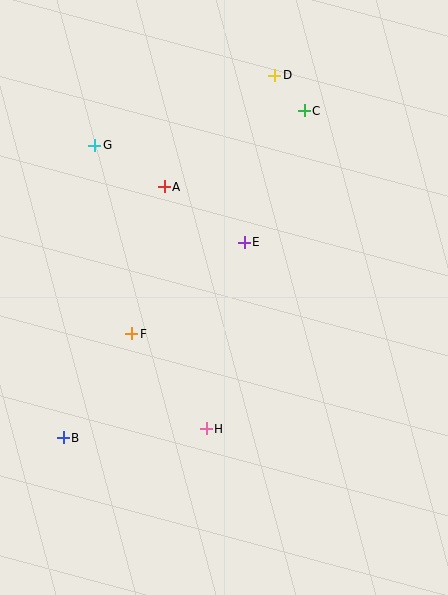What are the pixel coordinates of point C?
Point C is at (304, 111).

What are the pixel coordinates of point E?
Point E is at (244, 242).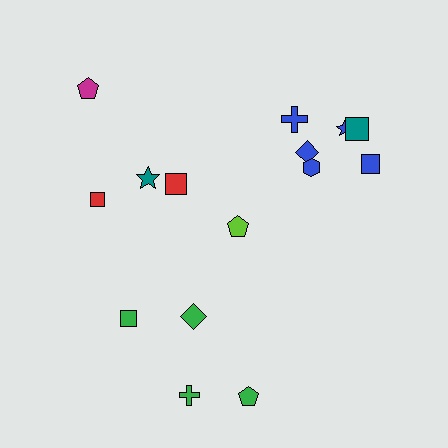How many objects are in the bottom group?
There are 4 objects.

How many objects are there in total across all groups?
There are 15 objects.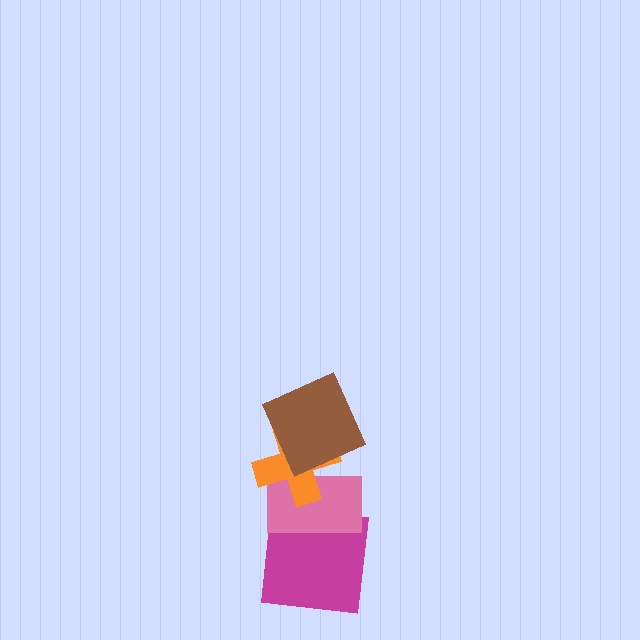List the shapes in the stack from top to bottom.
From top to bottom: the brown square, the orange cross, the pink rectangle, the magenta square.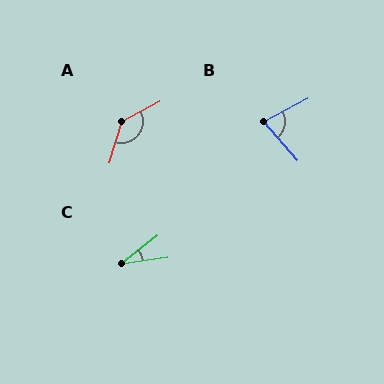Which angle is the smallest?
C, at approximately 30 degrees.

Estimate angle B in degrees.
Approximately 76 degrees.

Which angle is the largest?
A, at approximately 134 degrees.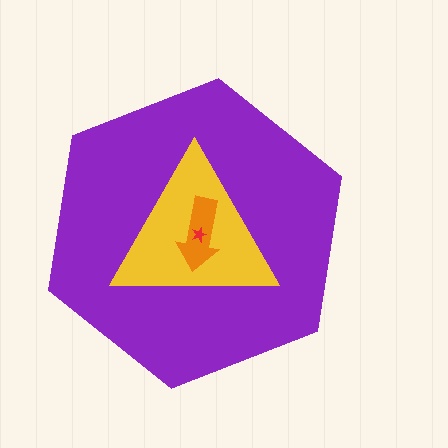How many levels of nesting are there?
4.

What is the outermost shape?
The purple hexagon.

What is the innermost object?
The red star.